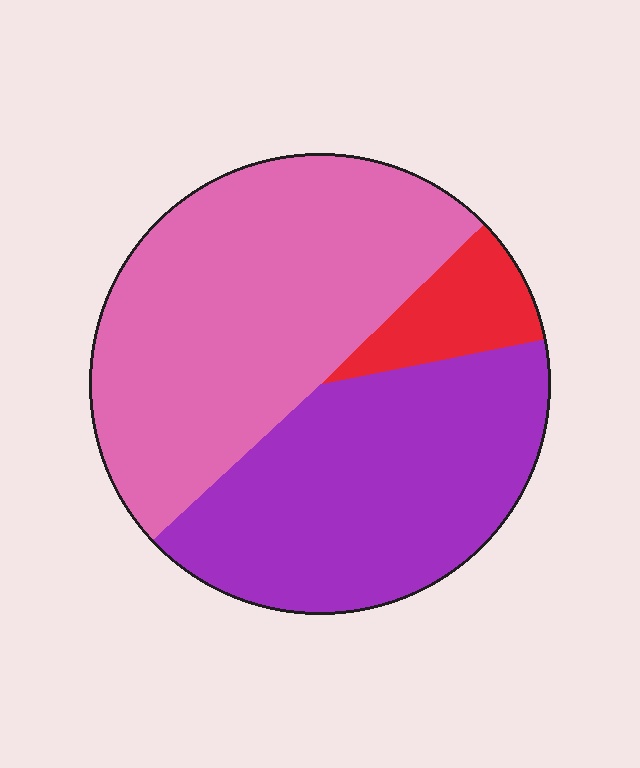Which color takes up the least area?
Red, at roughly 10%.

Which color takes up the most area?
Pink, at roughly 50%.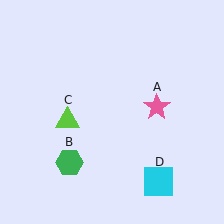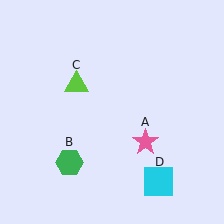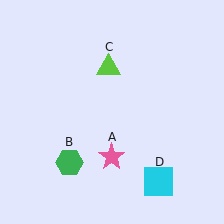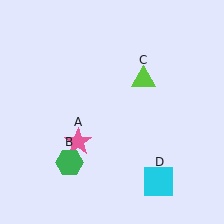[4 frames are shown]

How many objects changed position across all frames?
2 objects changed position: pink star (object A), lime triangle (object C).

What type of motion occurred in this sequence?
The pink star (object A), lime triangle (object C) rotated clockwise around the center of the scene.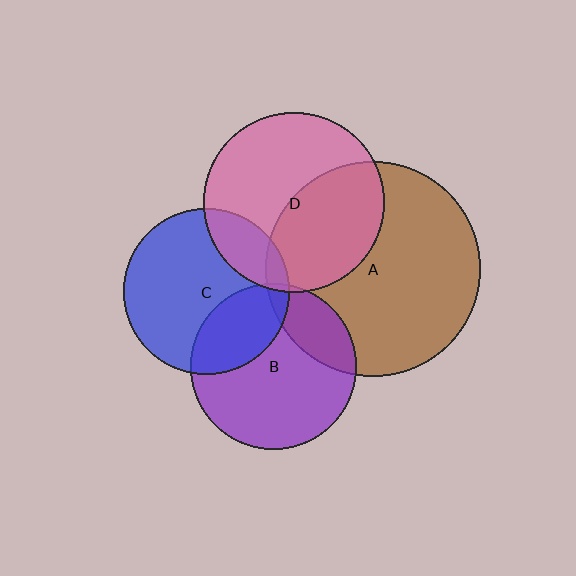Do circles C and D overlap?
Yes.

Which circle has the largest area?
Circle A (brown).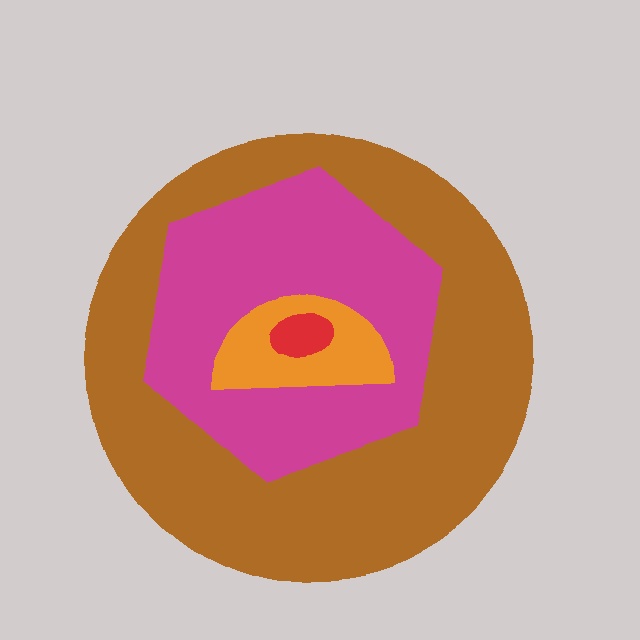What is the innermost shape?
The red ellipse.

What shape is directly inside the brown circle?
The magenta hexagon.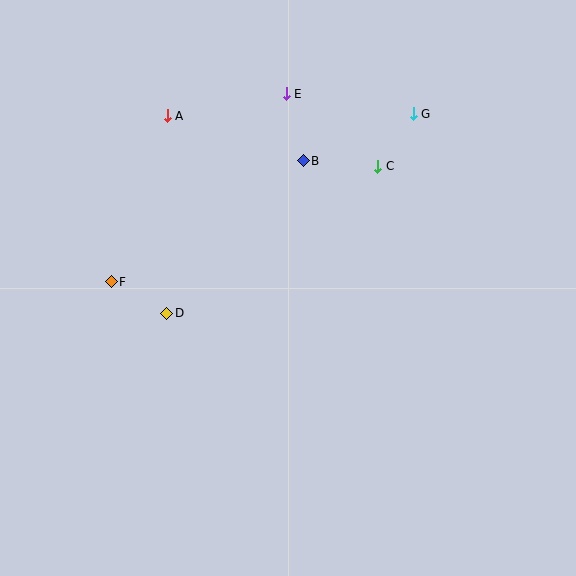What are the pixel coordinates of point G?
Point G is at (413, 114).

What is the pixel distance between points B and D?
The distance between B and D is 204 pixels.